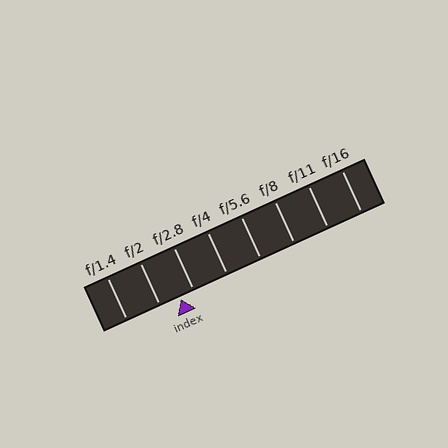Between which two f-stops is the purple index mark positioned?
The index mark is between f/2 and f/2.8.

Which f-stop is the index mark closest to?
The index mark is closest to f/2.8.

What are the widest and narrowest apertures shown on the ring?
The widest aperture shown is f/1.4 and the narrowest is f/16.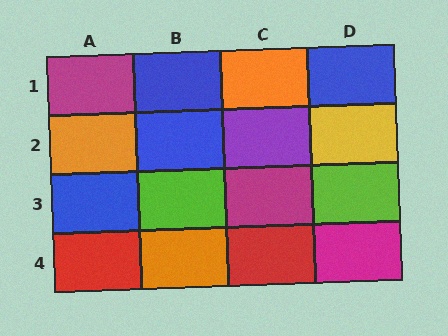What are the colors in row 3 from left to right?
Blue, lime, magenta, lime.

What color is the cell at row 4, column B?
Orange.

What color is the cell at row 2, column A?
Orange.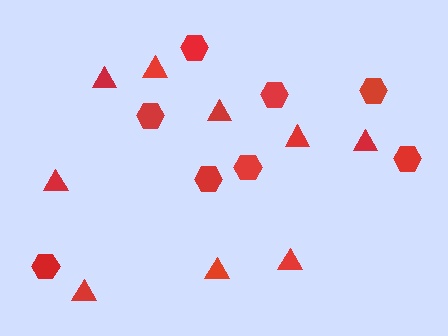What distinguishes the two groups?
There are 2 groups: one group of hexagons (8) and one group of triangles (9).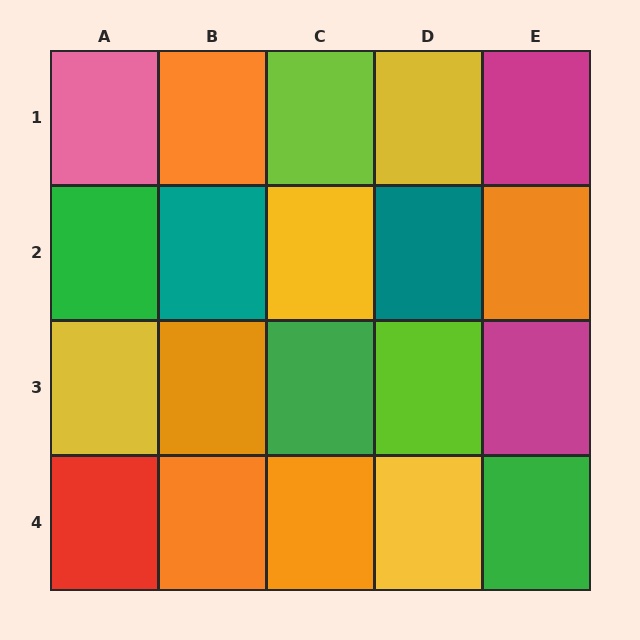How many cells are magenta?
2 cells are magenta.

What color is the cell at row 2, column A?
Green.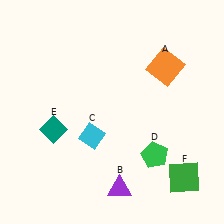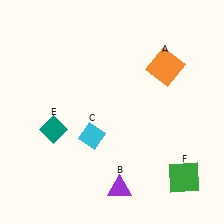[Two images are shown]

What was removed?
The green pentagon (D) was removed in Image 2.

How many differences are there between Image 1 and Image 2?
There is 1 difference between the two images.